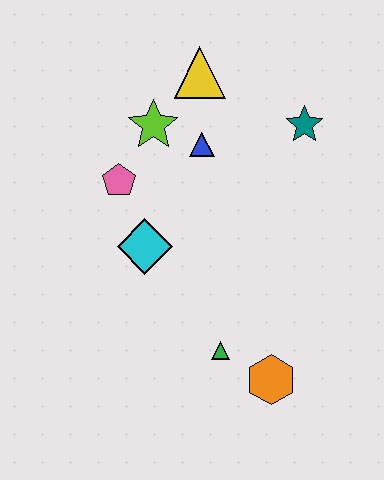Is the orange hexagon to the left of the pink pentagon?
No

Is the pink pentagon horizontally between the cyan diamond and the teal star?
No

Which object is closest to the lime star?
The blue triangle is closest to the lime star.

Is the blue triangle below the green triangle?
No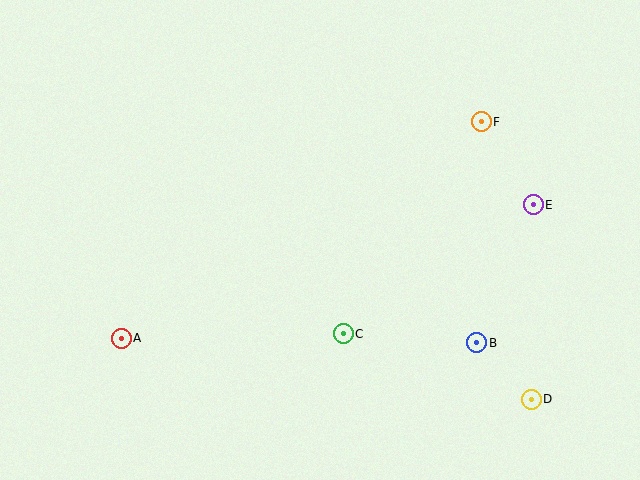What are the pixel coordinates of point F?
Point F is at (481, 122).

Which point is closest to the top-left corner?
Point A is closest to the top-left corner.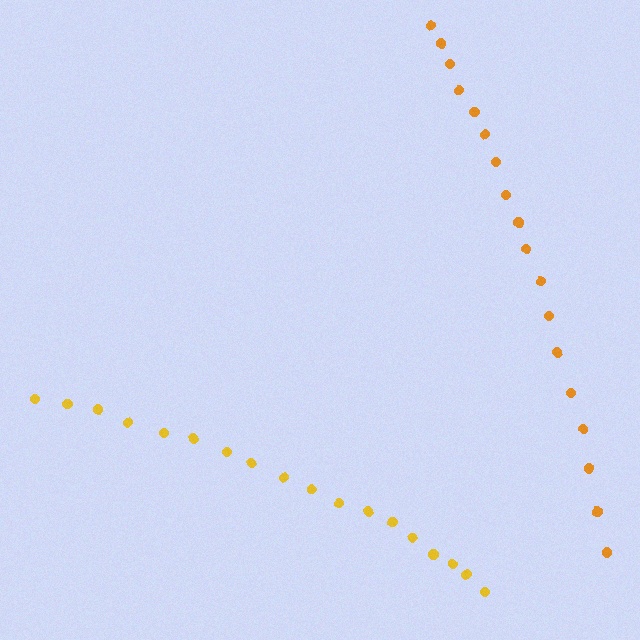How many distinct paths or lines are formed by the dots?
There are 2 distinct paths.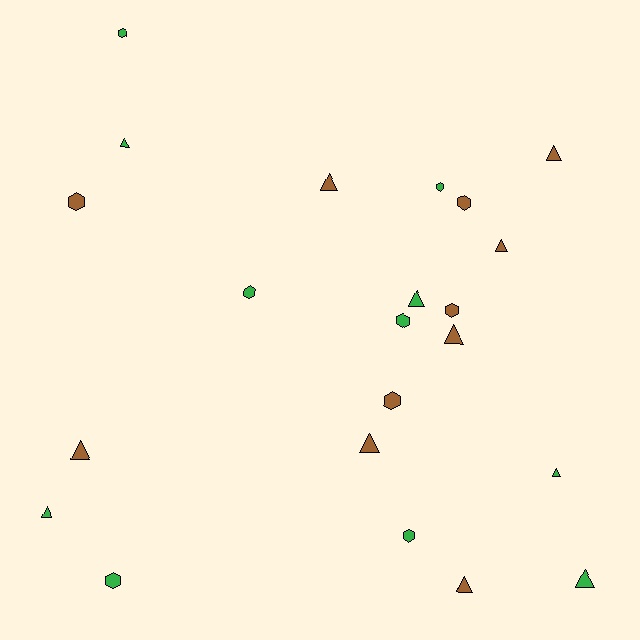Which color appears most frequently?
Green, with 11 objects.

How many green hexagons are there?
There are 6 green hexagons.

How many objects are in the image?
There are 22 objects.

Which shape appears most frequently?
Triangle, with 12 objects.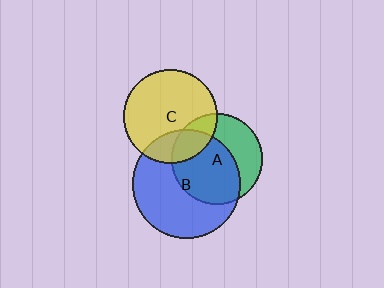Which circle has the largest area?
Circle B (blue).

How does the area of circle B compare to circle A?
Approximately 1.4 times.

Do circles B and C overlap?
Yes.